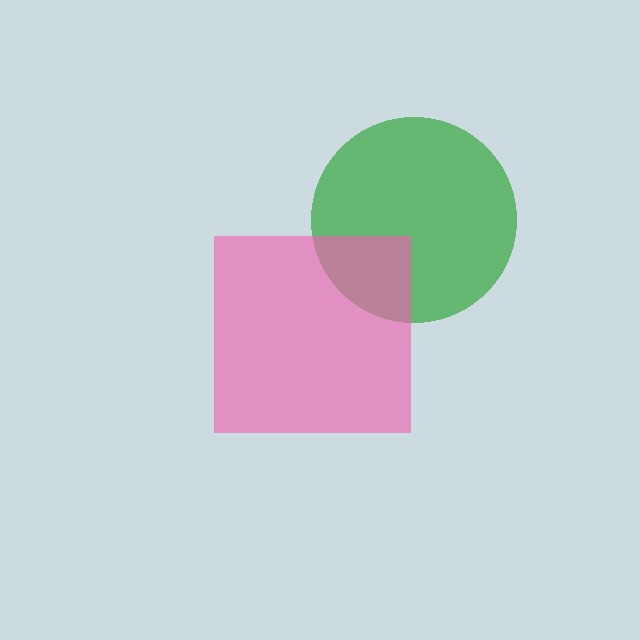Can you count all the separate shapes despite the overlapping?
Yes, there are 2 separate shapes.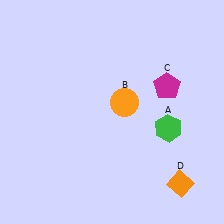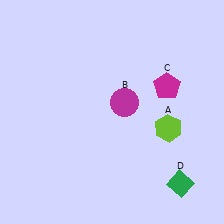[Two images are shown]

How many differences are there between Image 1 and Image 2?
There are 3 differences between the two images.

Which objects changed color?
A changed from green to lime. B changed from orange to magenta. D changed from orange to green.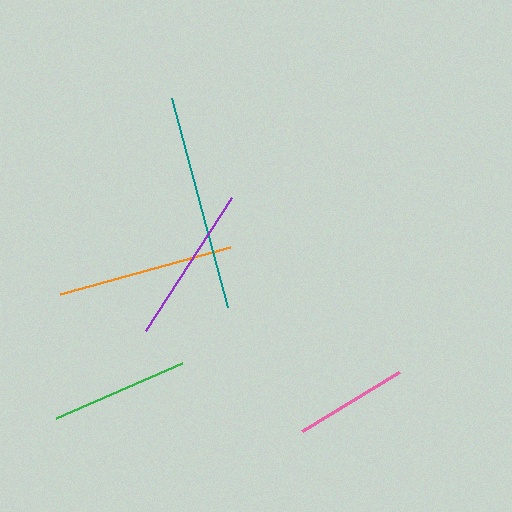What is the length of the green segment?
The green segment is approximately 138 pixels long.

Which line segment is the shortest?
The pink line is the shortest at approximately 113 pixels.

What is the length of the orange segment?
The orange segment is approximately 177 pixels long.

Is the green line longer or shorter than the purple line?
The purple line is longer than the green line.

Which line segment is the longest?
The teal line is the longest at approximately 217 pixels.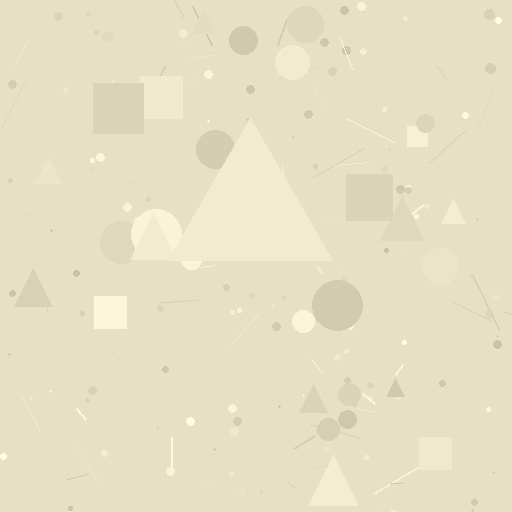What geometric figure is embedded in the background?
A triangle is embedded in the background.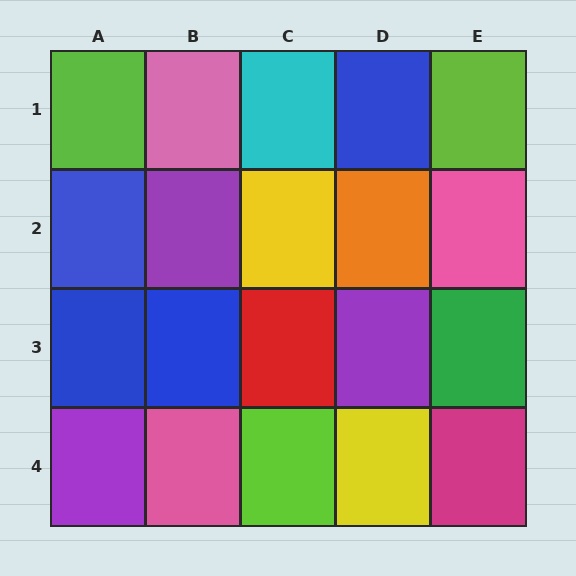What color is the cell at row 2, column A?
Blue.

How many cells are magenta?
1 cell is magenta.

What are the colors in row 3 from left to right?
Blue, blue, red, purple, green.